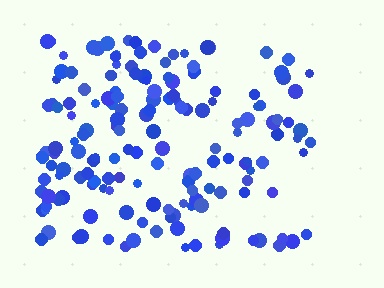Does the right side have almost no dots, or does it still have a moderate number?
Still a moderate number, just noticeably fewer than the left.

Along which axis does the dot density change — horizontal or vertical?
Horizontal.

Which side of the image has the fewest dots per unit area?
The right.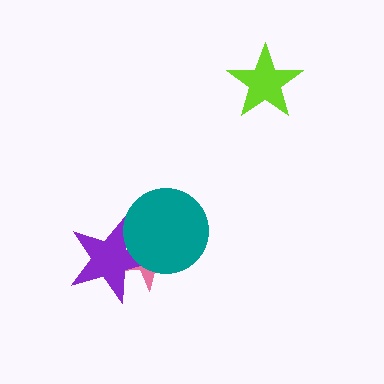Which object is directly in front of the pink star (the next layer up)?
The purple star is directly in front of the pink star.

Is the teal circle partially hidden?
No, no other shape covers it.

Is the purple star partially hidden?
Yes, it is partially covered by another shape.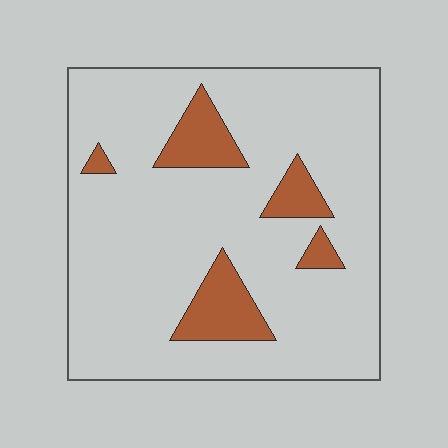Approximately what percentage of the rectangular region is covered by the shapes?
Approximately 15%.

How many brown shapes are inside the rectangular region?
5.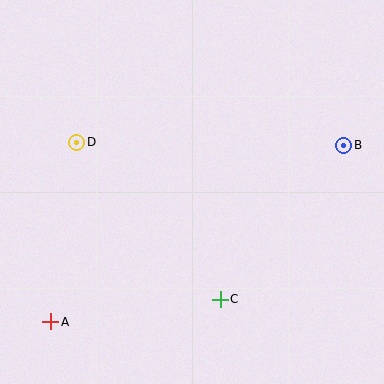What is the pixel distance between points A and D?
The distance between A and D is 181 pixels.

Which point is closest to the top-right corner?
Point B is closest to the top-right corner.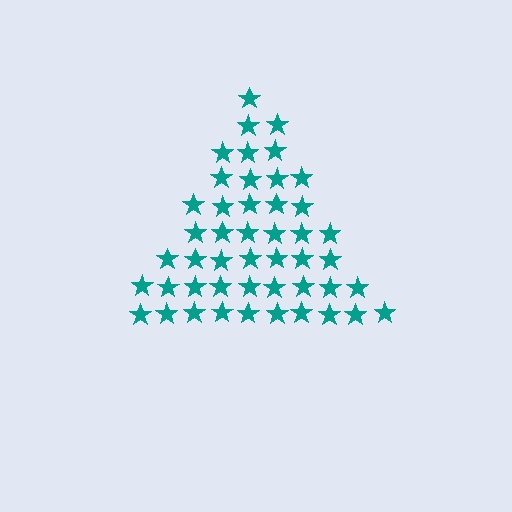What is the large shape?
The large shape is a triangle.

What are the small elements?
The small elements are stars.